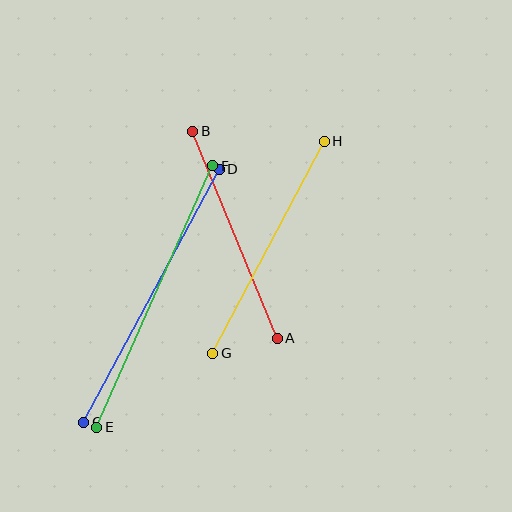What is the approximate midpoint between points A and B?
The midpoint is at approximately (235, 235) pixels.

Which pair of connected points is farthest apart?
Points C and D are farthest apart.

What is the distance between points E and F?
The distance is approximately 286 pixels.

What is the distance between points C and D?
The distance is approximately 287 pixels.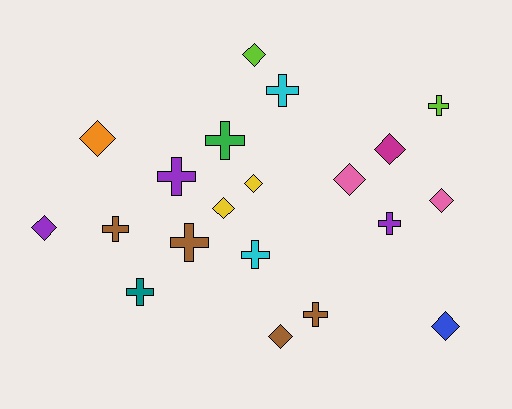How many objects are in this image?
There are 20 objects.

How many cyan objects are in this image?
There are 2 cyan objects.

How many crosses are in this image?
There are 10 crosses.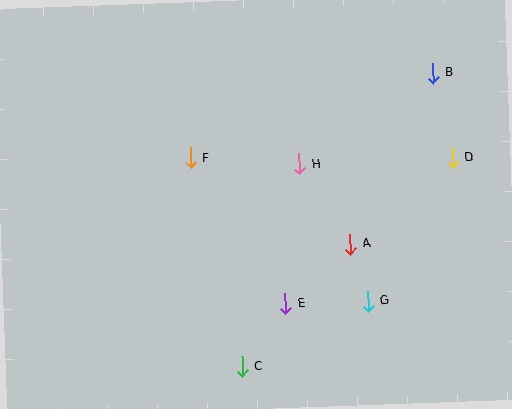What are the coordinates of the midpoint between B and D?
The midpoint between B and D is at (443, 115).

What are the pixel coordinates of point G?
Point G is at (368, 301).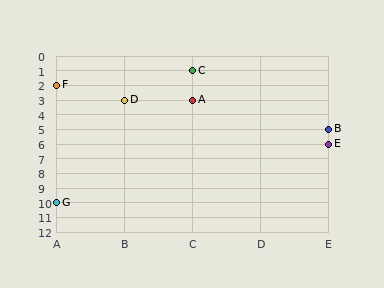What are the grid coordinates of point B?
Point B is at grid coordinates (E, 5).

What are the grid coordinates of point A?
Point A is at grid coordinates (C, 3).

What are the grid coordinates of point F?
Point F is at grid coordinates (A, 2).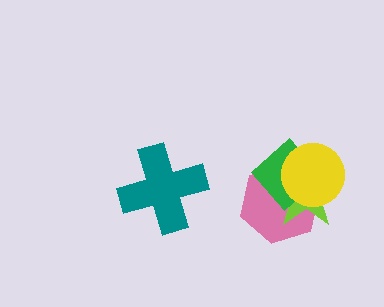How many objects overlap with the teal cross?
0 objects overlap with the teal cross.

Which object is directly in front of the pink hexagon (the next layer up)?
The lime star is directly in front of the pink hexagon.